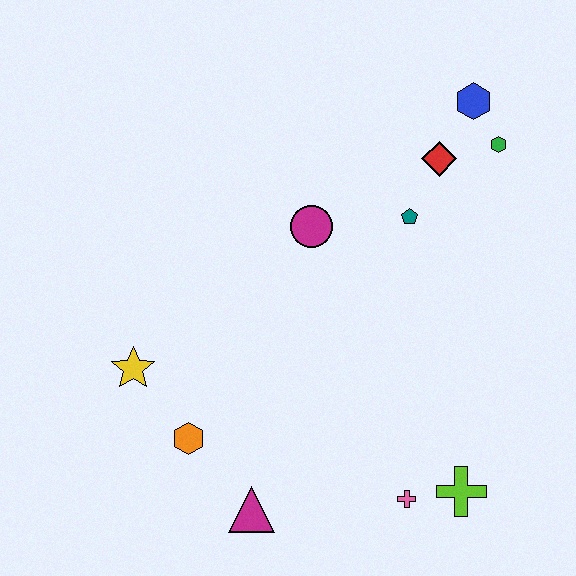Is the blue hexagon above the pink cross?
Yes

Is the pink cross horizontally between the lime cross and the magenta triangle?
Yes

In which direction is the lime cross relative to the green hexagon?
The lime cross is below the green hexagon.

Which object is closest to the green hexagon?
The blue hexagon is closest to the green hexagon.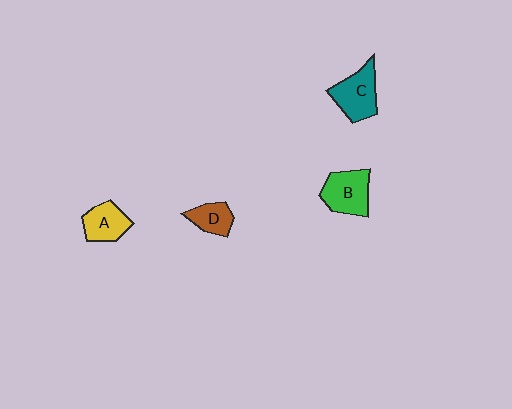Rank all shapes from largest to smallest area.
From largest to smallest: C (teal), B (green), A (yellow), D (brown).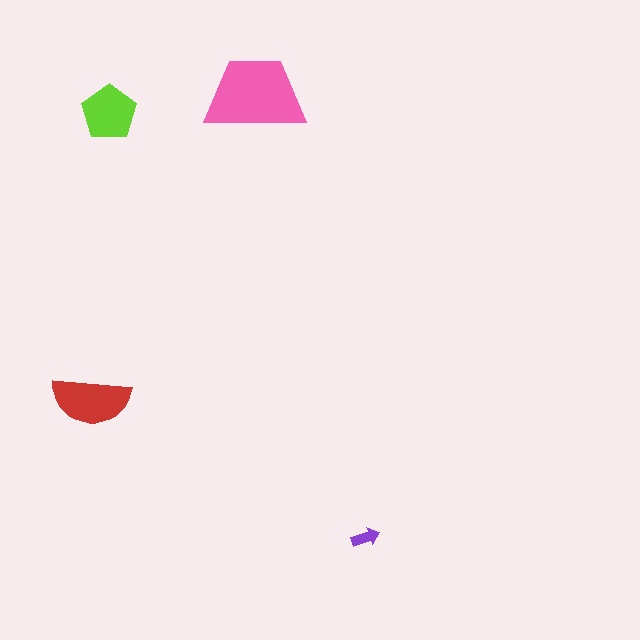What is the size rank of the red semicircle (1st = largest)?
2nd.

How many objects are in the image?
There are 4 objects in the image.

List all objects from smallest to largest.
The purple arrow, the lime pentagon, the red semicircle, the pink trapezoid.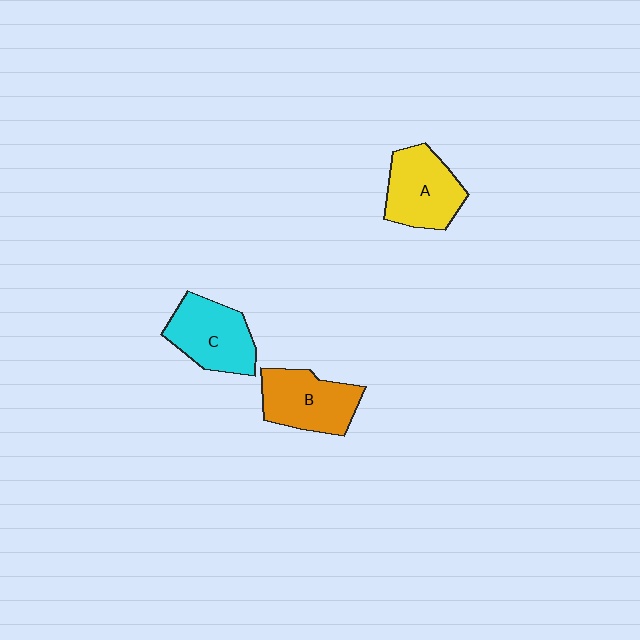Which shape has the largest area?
Shape A (yellow).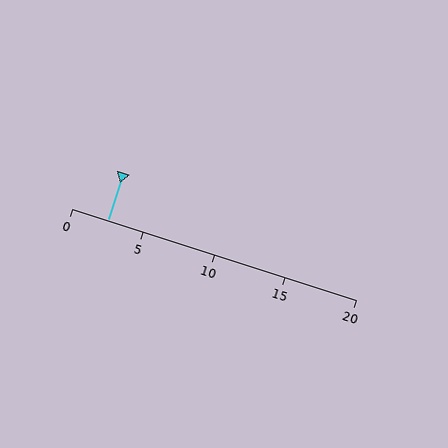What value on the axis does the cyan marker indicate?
The marker indicates approximately 2.5.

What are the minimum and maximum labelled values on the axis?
The axis runs from 0 to 20.